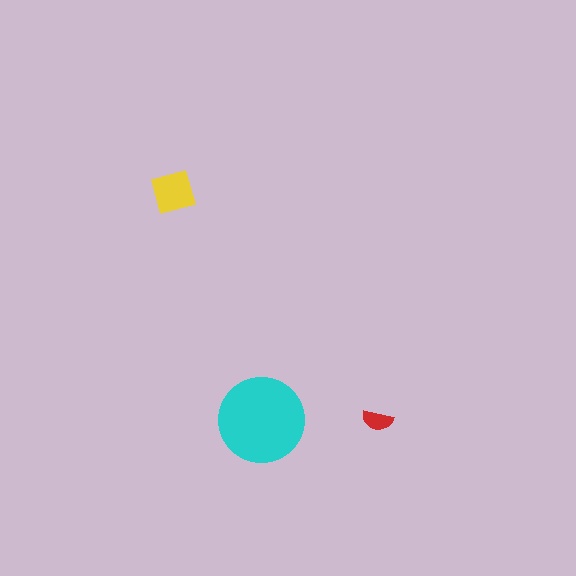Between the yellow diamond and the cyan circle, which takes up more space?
The cyan circle.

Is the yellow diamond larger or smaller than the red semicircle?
Larger.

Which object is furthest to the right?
The red semicircle is rightmost.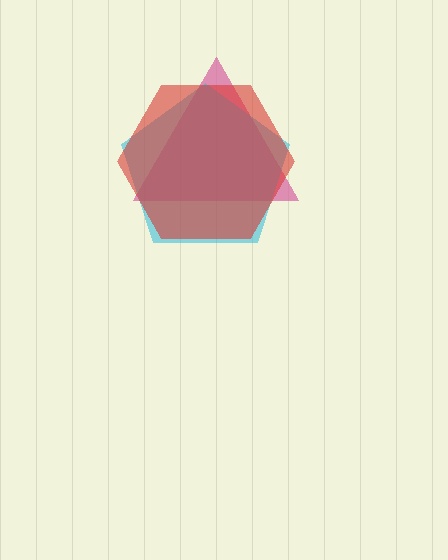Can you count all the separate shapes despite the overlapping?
Yes, there are 3 separate shapes.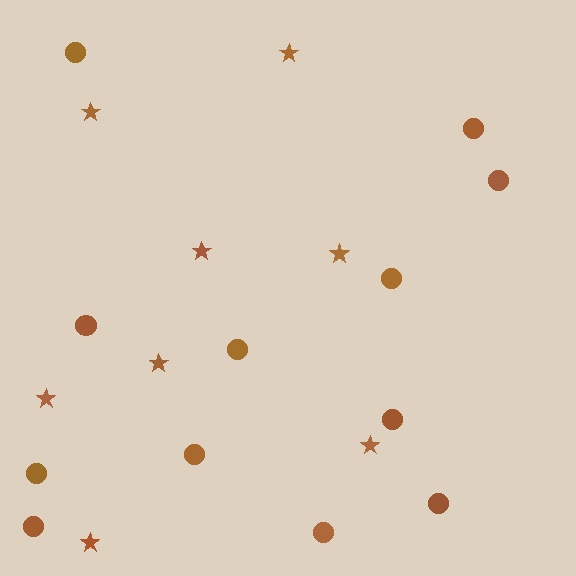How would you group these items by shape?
There are 2 groups: one group of circles (12) and one group of stars (8).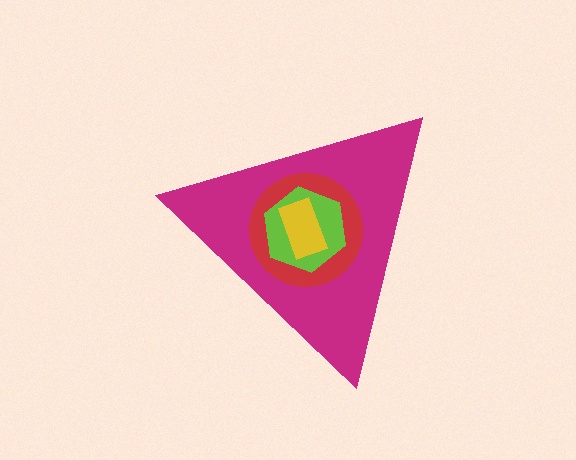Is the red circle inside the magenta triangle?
Yes.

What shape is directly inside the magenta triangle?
The red circle.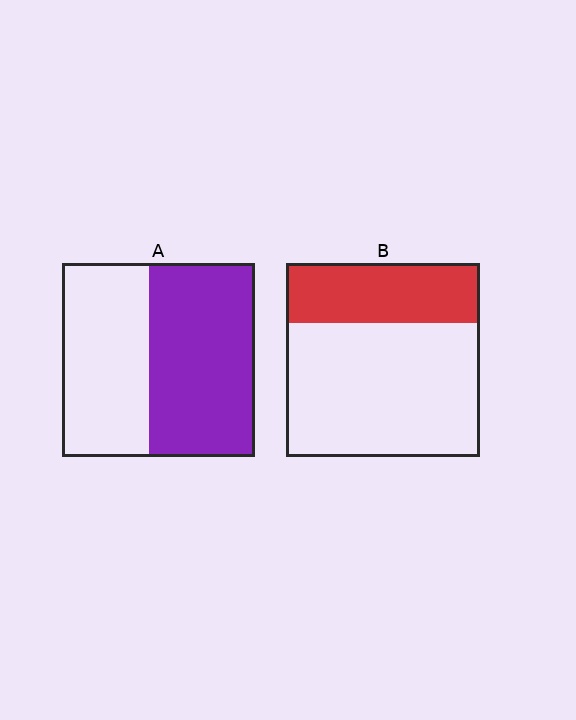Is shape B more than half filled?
No.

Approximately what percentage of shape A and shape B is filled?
A is approximately 55% and B is approximately 30%.